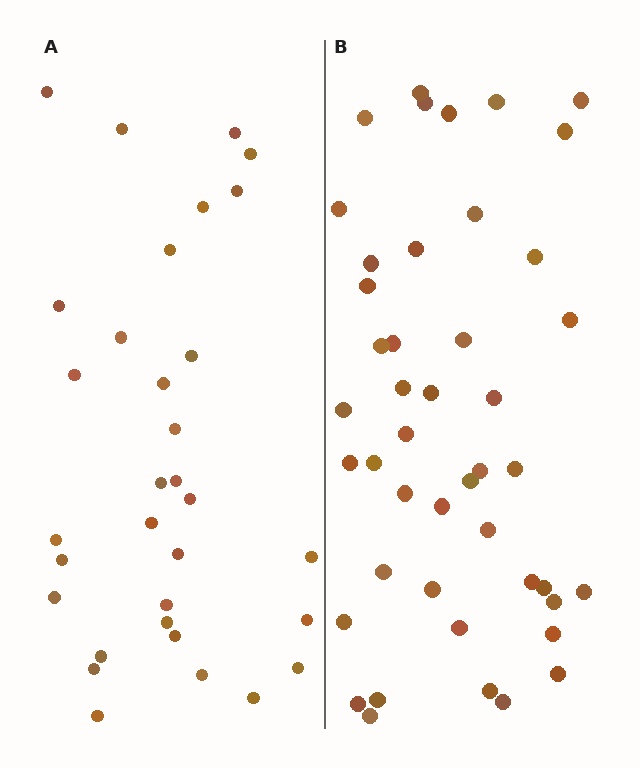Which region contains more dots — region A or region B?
Region B (the right region) has more dots.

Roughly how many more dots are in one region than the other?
Region B has approximately 15 more dots than region A.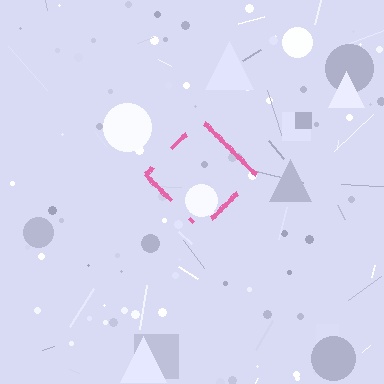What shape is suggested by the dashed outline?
The dashed outline suggests a diamond.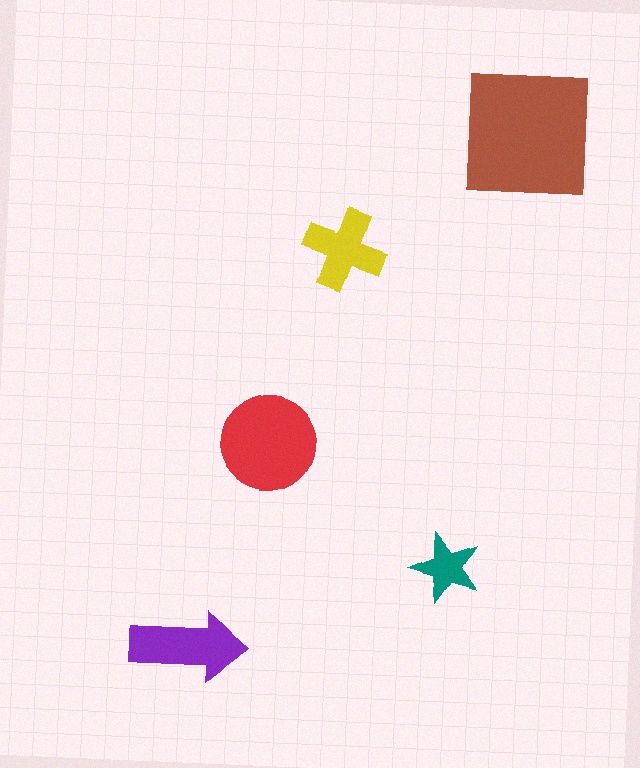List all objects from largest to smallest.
The brown square, the red circle, the purple arrow, the yellow cross, the teal star.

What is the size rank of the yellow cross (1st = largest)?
4th.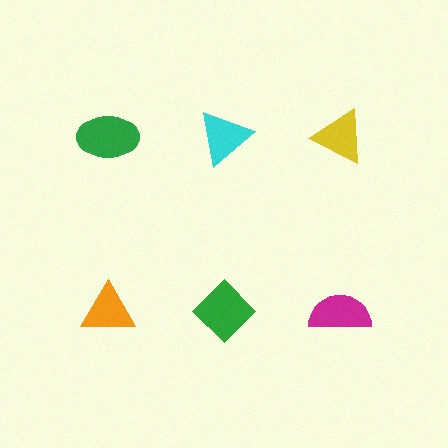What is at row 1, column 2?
A cyan triangle.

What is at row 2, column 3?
A magenta semicircle.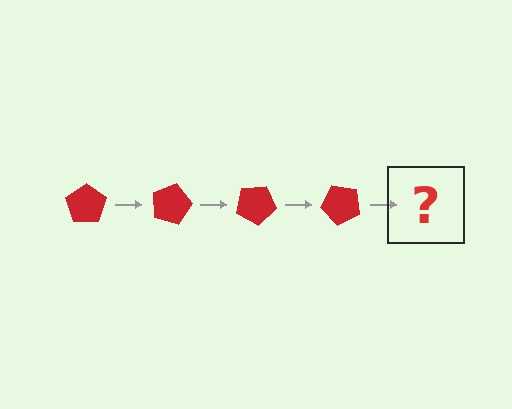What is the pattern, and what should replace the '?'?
The pattern is that the pentagon rotates 15 degrees each step. The '?' should be a red pentagon rotated 60 degrees.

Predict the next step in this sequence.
The next step is a red pentagon rotated 60 degrees.